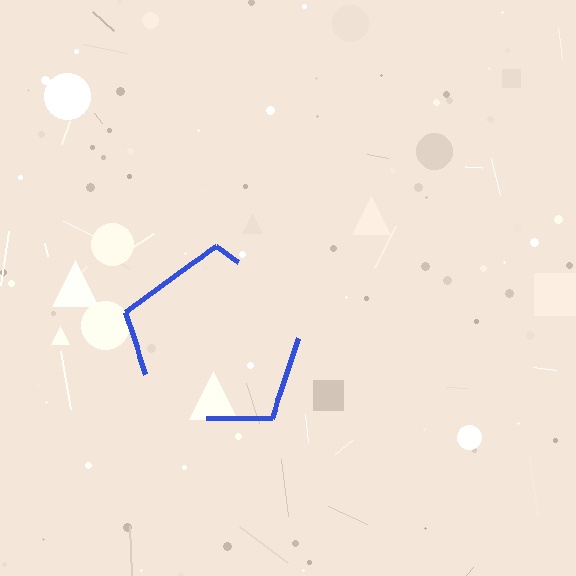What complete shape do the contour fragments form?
The contour fragments form a pentagon.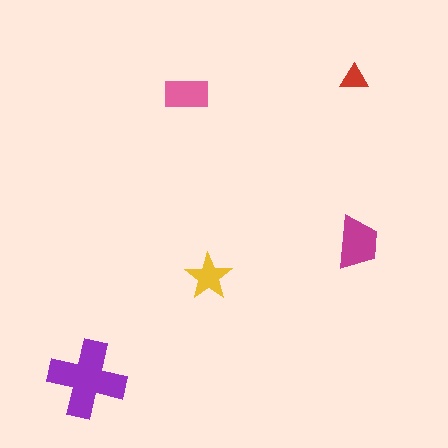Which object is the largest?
The purple cross.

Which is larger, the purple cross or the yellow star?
The purple cross.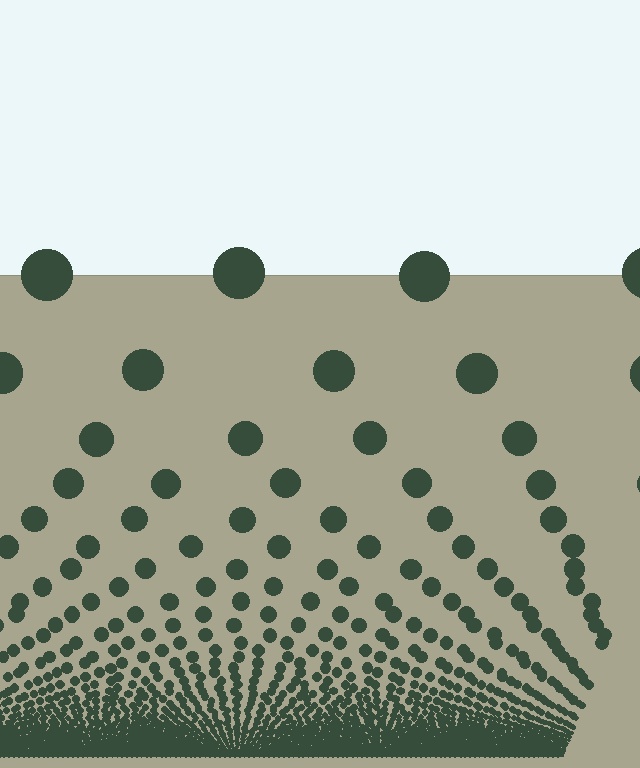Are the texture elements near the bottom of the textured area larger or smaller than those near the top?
Smaller. The gradient is inverted — elements near the bottom are smaller and denser.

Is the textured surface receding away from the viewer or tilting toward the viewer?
The surface appears to tilt toward the viewer. Texture elements get larger and sparser toward the top.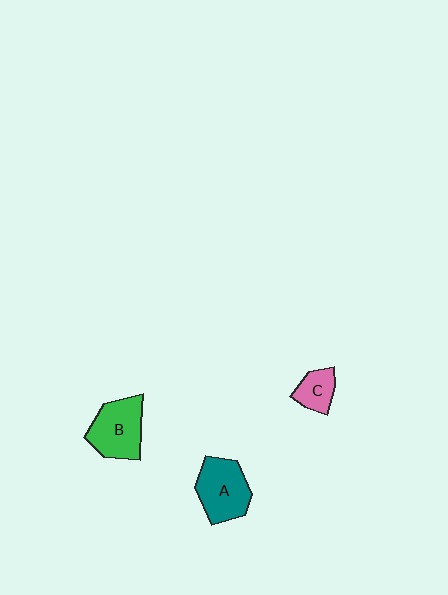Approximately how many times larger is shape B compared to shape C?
Approximately 2.0 times.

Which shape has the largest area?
Shape A (teal).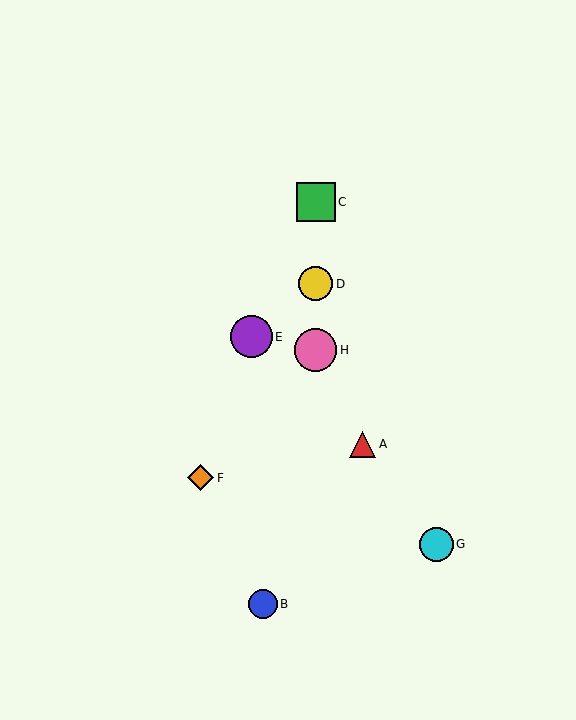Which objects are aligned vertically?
Objects C, D, H are aligned vertically.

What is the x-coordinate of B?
Object B is at x≈263.